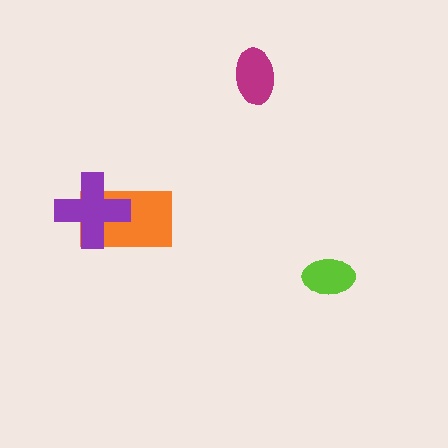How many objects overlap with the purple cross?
1 object overlaps with the purple cross.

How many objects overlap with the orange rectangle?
1 object overlaps with the orange rectangle.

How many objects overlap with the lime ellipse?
0 objects overlap with the lime ellipse.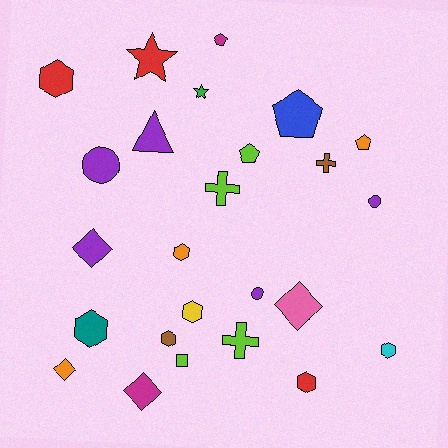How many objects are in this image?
There are 25 objects.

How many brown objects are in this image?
There are 2 brown objects.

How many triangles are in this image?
There is 1 triangle.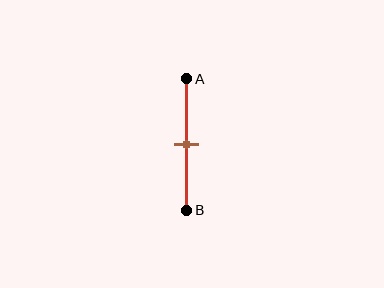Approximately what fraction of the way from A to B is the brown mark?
The brown mark is approximately 50% of the way from A to B.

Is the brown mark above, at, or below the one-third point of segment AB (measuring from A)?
The brown mark is below the one-third point of segment AB.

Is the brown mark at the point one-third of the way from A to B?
No, the mark is at about 50% from A, not at the 33% one-third point.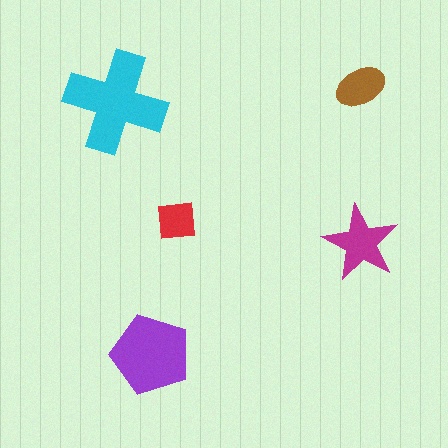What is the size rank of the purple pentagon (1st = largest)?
2nd.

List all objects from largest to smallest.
The cyan cross, the purple pentagon, the magenta star, the brown ellipse, the red square.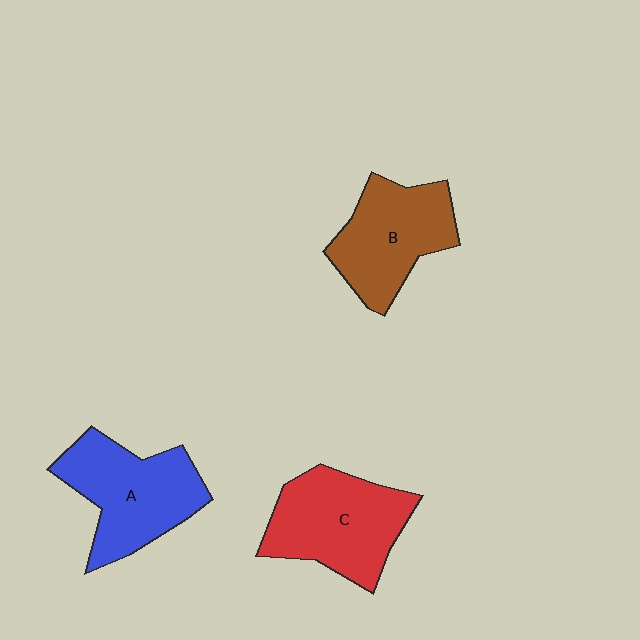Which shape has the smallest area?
Shape B (brown).